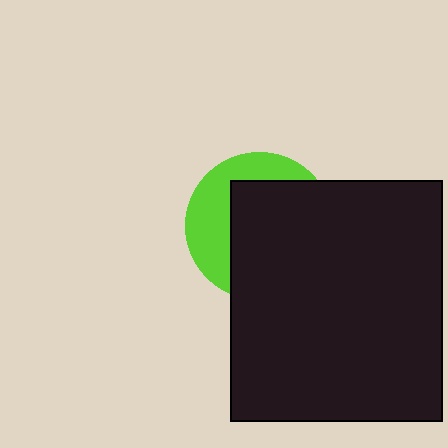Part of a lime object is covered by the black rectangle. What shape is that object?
It is a circle.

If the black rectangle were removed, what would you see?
You would see the complete lime circle.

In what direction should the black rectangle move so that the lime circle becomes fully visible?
The black rectangle should move right. That is the shortest direction to clear the overlap and leave the lime circle fully visible.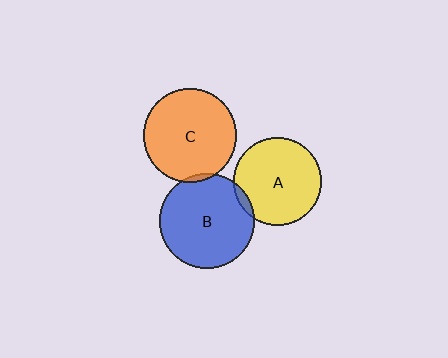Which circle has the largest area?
Circle B (blue).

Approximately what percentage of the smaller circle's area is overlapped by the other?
Approximately 5%.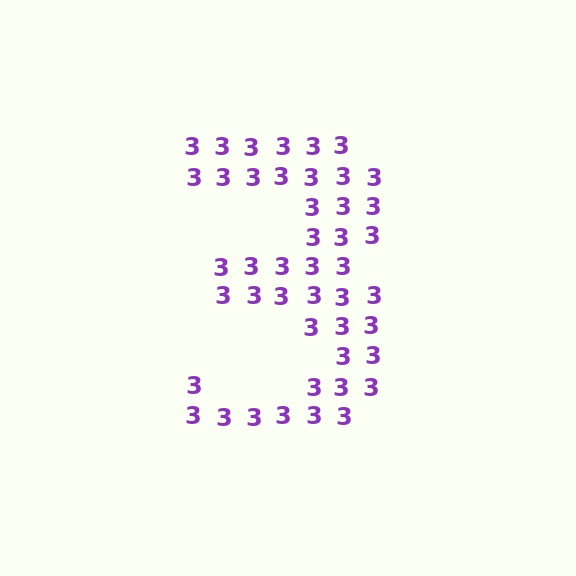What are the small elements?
The small elements are digit 3's.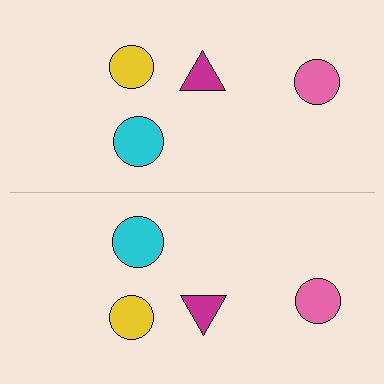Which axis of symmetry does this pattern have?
The pattern has a horizontal axis of symmetry running through the center of the image.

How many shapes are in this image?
There are 8 shapes in this image.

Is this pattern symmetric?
Yes, this pattern has bilateral (reflection) symmetry.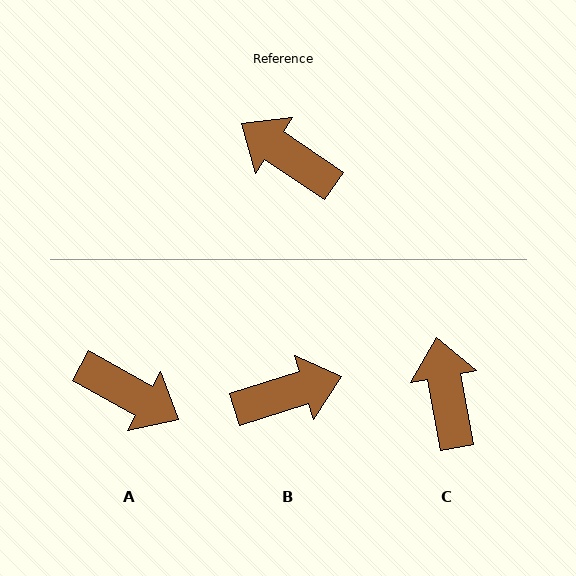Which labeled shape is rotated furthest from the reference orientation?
A, about 175 degrees away.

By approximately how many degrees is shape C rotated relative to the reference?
Approximately 46 degrees clockwise.